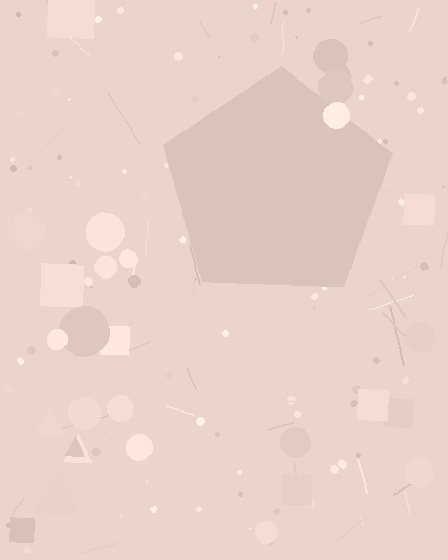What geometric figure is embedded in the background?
A pentagon is embedded in the background.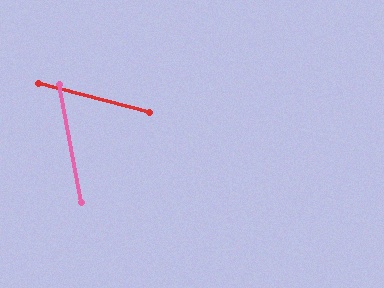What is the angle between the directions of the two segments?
Approximately 65 degrees.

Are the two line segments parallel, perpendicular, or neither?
Neither parallel nor perpendicular — they differ by about 65°.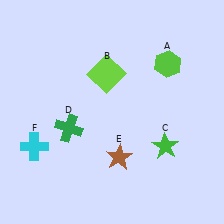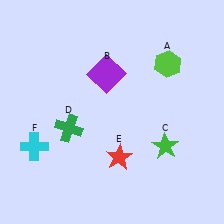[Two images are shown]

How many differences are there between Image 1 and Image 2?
There are 2 differences between the two images.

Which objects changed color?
B changed from lime to purple. E changed from brown to red.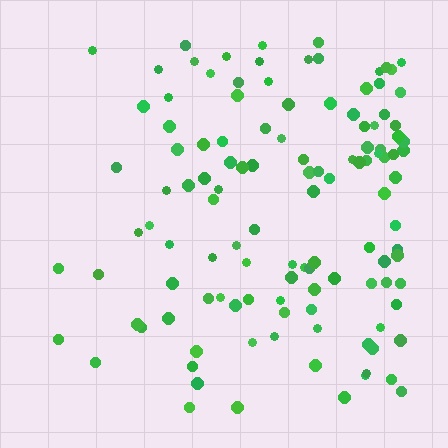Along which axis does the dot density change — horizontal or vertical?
Horizontal.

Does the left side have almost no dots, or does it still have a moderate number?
Still a moderate number, just noticeably fewer than the right.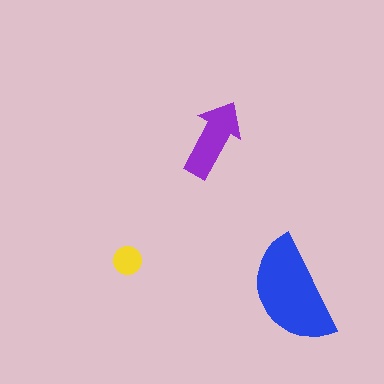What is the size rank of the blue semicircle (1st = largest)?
1st.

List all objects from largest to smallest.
The blue semicircle, the purple arrow, the yellow circle.